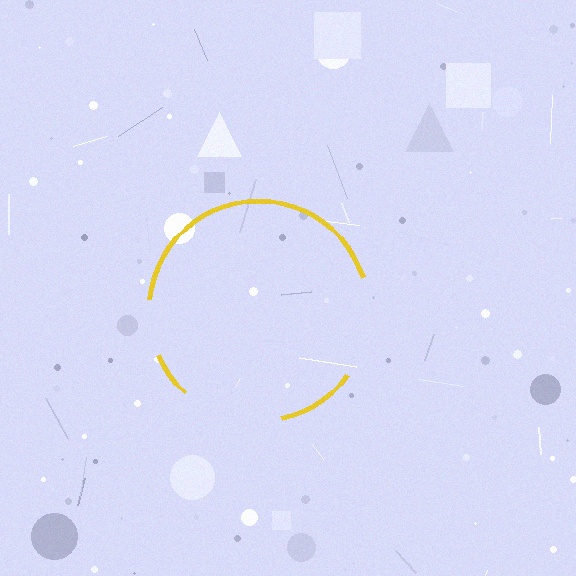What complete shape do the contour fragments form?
The contour fragments form a circle.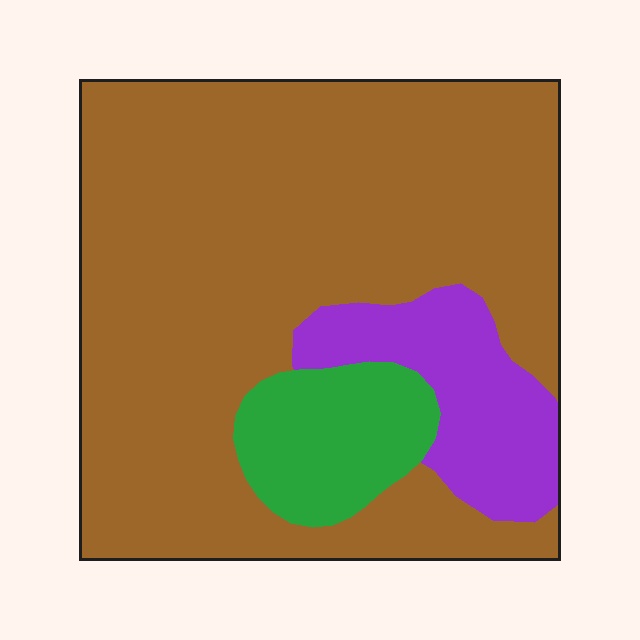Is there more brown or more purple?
Brown.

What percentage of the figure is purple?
Purple takes up less than a sixth of the figure.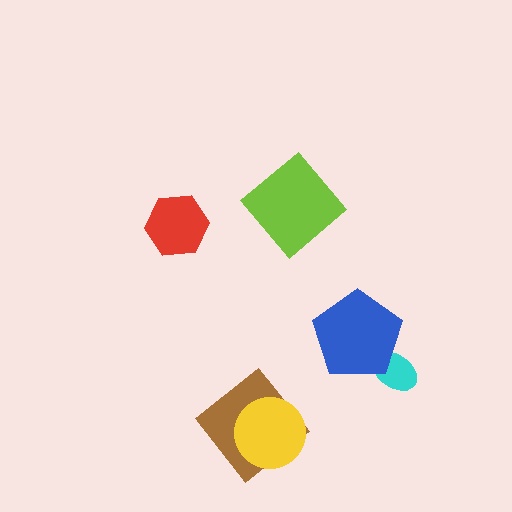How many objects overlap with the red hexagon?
0 objects overlap with the red hexagon.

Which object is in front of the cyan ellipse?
The blue pentagon is in front of the cyan ellipse.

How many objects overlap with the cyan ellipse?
1 object overlaps with the cyan ellipse.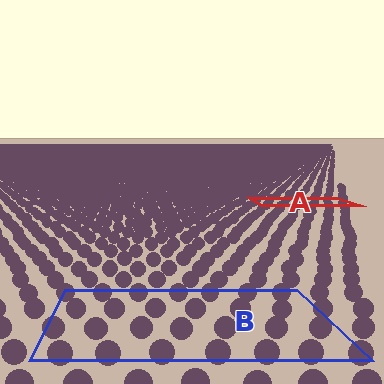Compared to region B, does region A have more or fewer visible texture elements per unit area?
Region A has more texture elements per unit area — they are packed more densely because it is farther away.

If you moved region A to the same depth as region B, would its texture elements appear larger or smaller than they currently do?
They would appear larger. At a closer depth, the same texture elements are projected at a bigger on-screen size.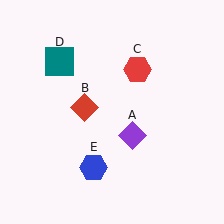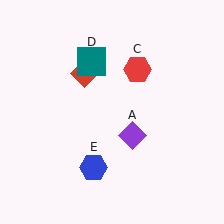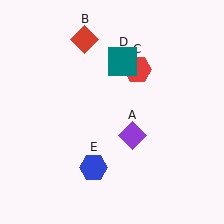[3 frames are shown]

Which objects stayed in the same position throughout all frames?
Purple diamond (object A) and red hexagon (object C) and blue hexagon (object E) remained stationary.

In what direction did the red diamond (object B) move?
The red diamond (object B) moved up.